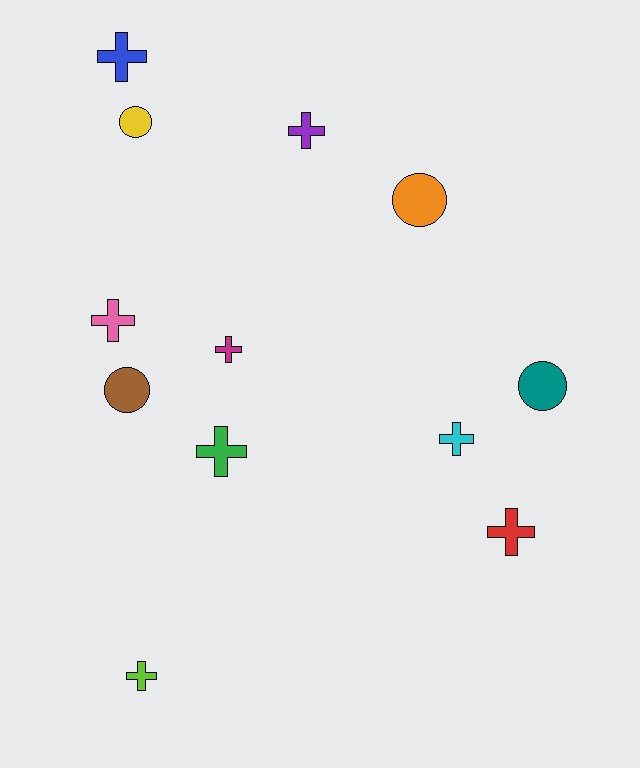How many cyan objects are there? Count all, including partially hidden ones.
There is 1 cyan object.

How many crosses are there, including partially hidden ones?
There are 8 crosses.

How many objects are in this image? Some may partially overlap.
There are 12 objects.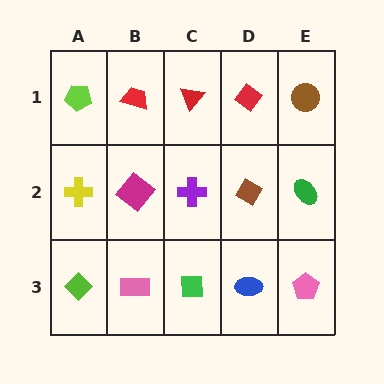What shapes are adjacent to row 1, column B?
A magenta diamond (row 2, column B), a lime pentagon (row 1, column A), a red triangle (row 1, column C).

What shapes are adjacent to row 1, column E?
A green ellipse (row 2, column E), a red diamond (row 1, column D).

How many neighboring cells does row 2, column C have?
4.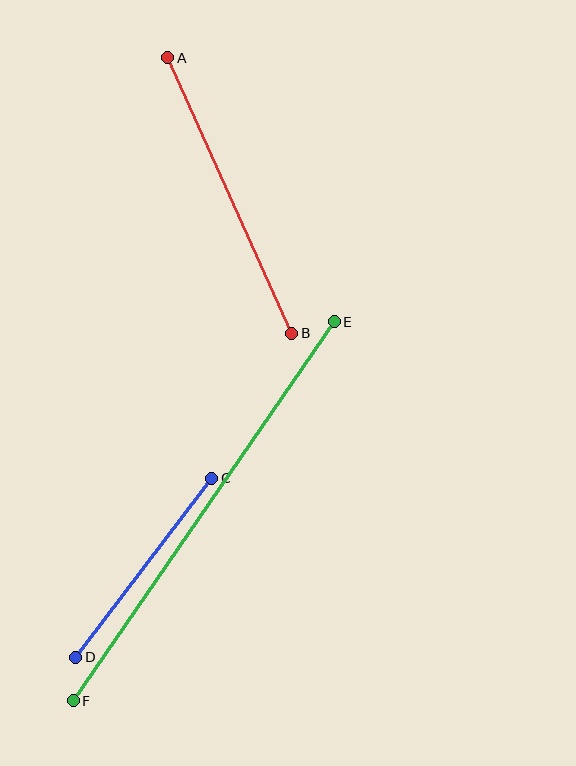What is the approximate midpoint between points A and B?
The midpoint is at approximately (230, 196) pixels.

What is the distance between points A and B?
The distance is approximately 302 pixels.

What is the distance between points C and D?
The distance is approximately 225 pixels.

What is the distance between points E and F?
The distance is approximately 460 pixels.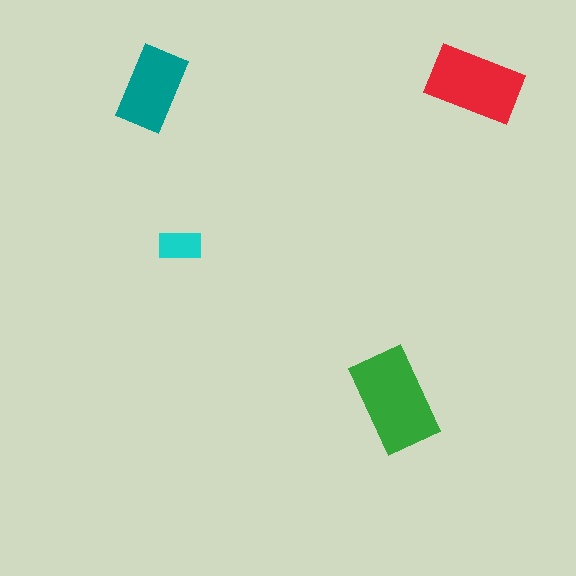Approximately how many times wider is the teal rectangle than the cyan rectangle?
About 2 times wider.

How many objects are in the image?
There are 4 objects in the image.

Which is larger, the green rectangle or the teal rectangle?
The green one.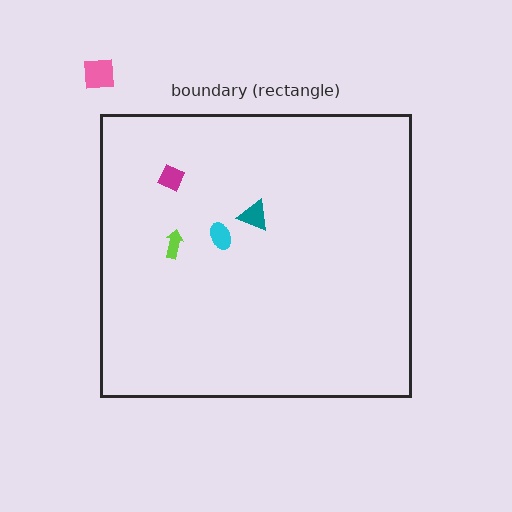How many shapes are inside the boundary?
4 inside, 1 outside.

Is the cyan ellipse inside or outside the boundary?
Inside.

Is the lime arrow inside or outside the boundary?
Inside.